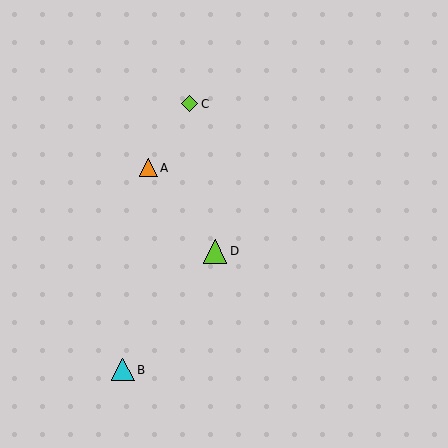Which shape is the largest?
The lime triangle (labeled D) is the largest.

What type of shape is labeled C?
Shape C is a lime diamond.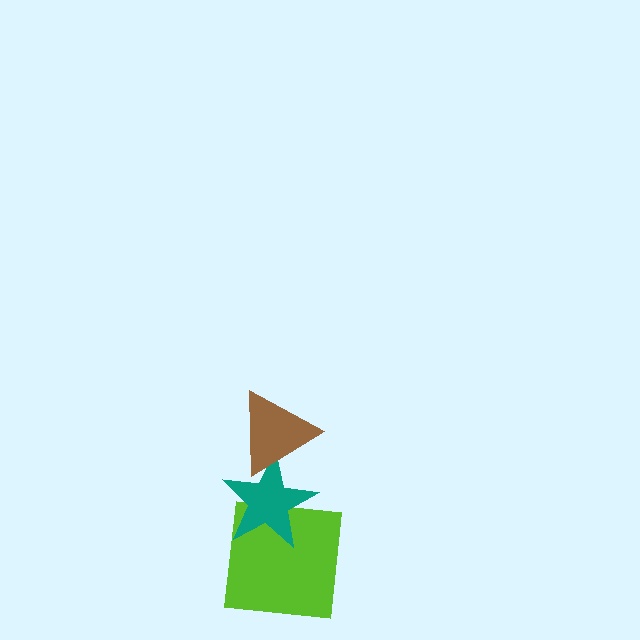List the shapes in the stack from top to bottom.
From top to bottom: the brown triangle, the teal star, the lime square.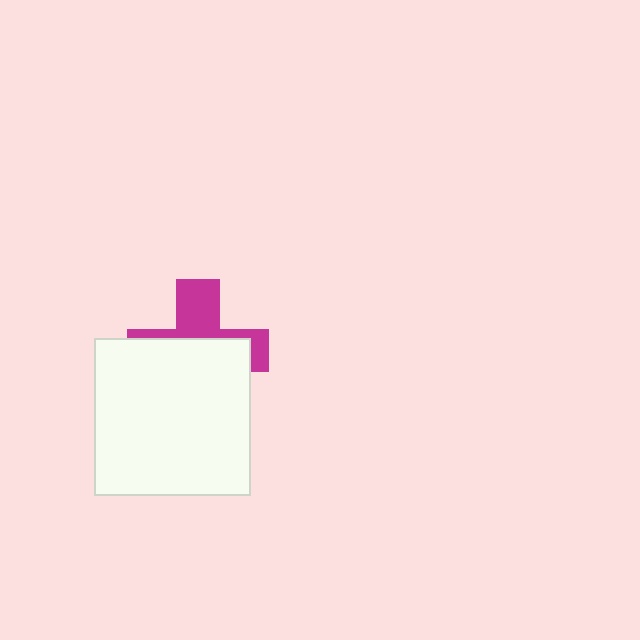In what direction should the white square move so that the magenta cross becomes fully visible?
The white square should move down. That is the shortest direction to clear the overlap and leave the magenta cross fully visible.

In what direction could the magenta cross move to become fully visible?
The magenta cross could move up. That would shift it out from behind the white square entirely.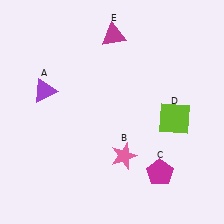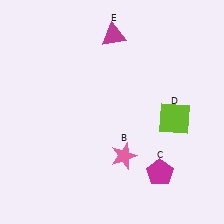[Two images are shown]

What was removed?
The purple triangle (A) was removed in Image 2.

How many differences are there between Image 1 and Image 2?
There is 1 difference between the two images.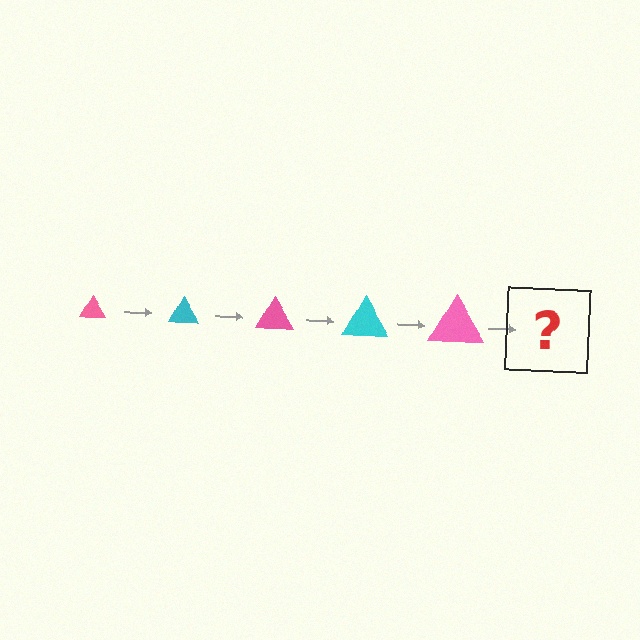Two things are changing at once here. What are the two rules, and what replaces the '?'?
The two rules are that the triangle grows larger each step and the color cycles through pink and cyan. The '?' should be a cyan triangle, larger than the previous one.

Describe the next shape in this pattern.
It should be a cyan triangle, larger than the previous one.